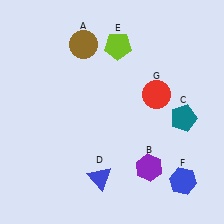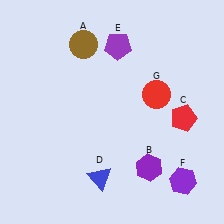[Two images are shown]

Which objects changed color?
C changed from teal to red. E changed from lime to purple. F changed from blue to purple.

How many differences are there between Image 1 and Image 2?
There are 3 differences between the two images.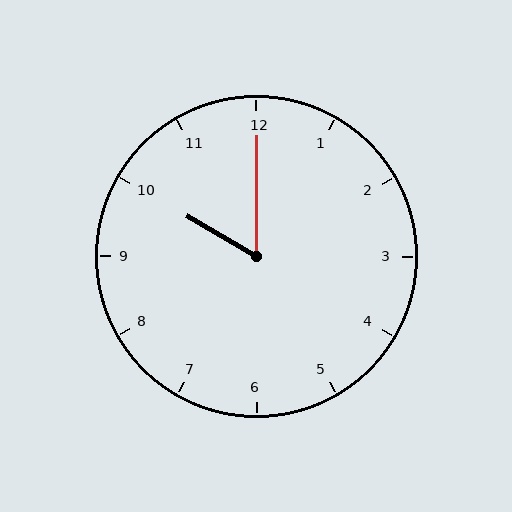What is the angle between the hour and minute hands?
Approximately 60 degrees.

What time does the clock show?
10:00.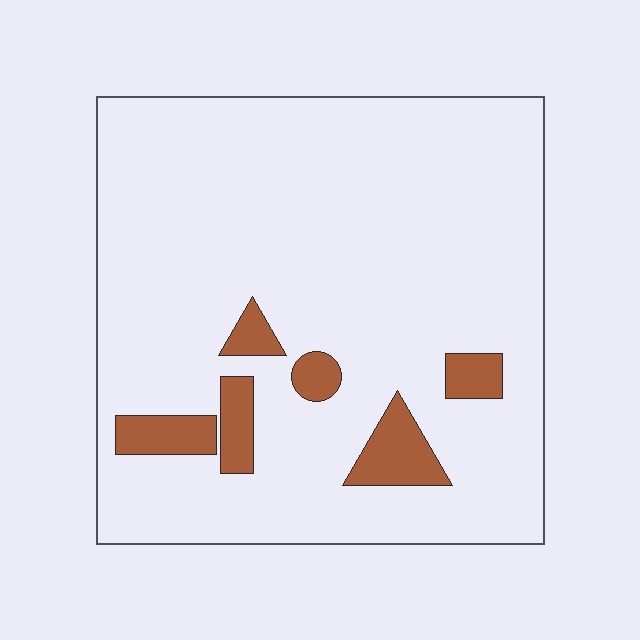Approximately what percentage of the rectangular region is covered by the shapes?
Approximately 10%.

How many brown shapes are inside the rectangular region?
6.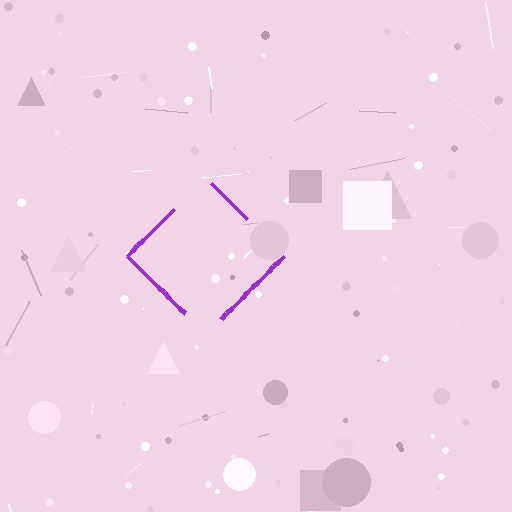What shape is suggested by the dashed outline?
The dashed outline suggests a diamond.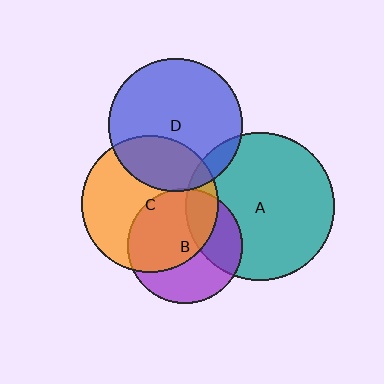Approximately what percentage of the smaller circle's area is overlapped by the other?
Approximately 15%.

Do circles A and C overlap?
Yes.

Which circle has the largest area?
Circle A (teal).